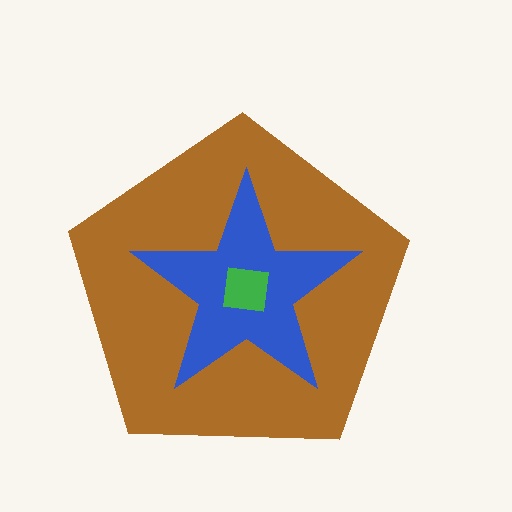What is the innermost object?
The green square.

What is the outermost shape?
The brown pentagon.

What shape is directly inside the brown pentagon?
The blue star.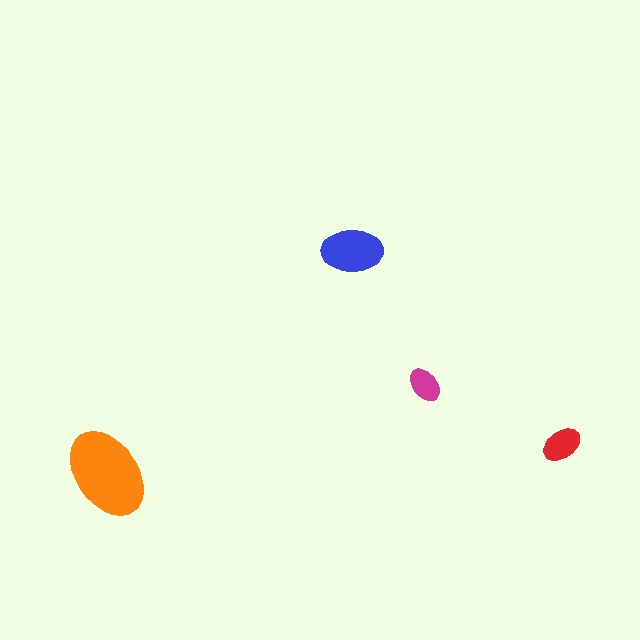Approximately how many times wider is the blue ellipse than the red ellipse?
About 1.5 times wider.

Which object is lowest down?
The orange ellipse is bottommost.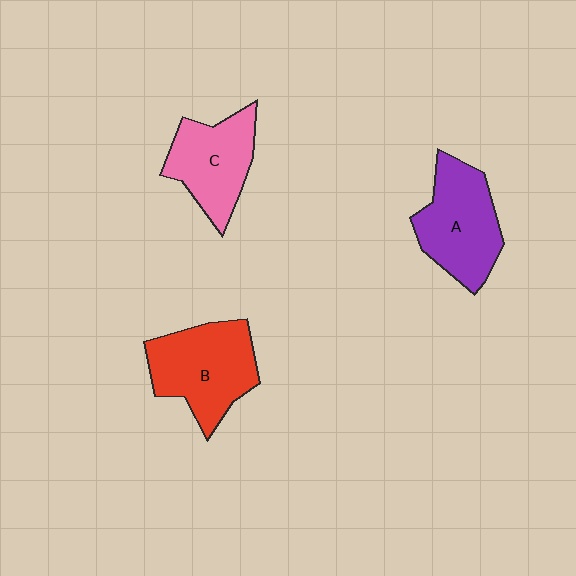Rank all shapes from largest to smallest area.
From largest to smallest: B (red), A (purple), C (pink).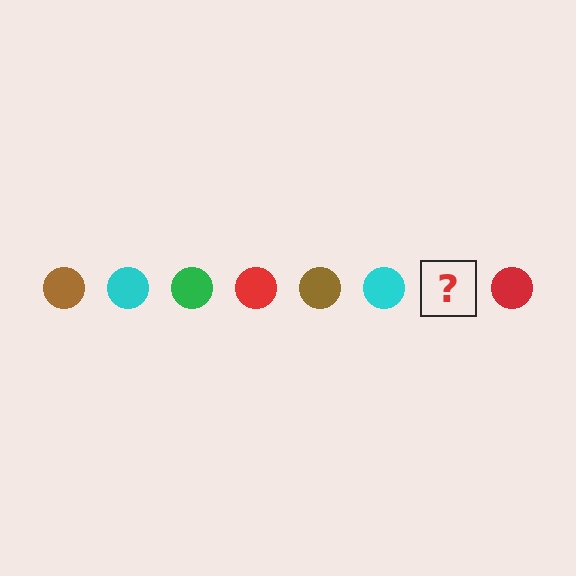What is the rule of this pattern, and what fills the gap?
The rule is that the pattern cycles through brown, cyan, green, red circles. The gap should be filled with a green circle.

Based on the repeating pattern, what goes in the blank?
The blank should be a green circle.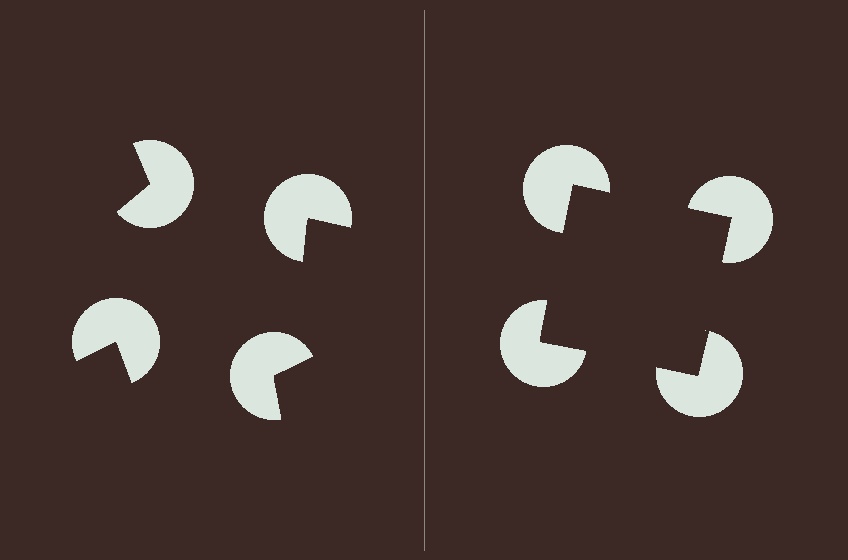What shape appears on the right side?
An illusory square.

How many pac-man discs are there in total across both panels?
8 — 4 on each side.